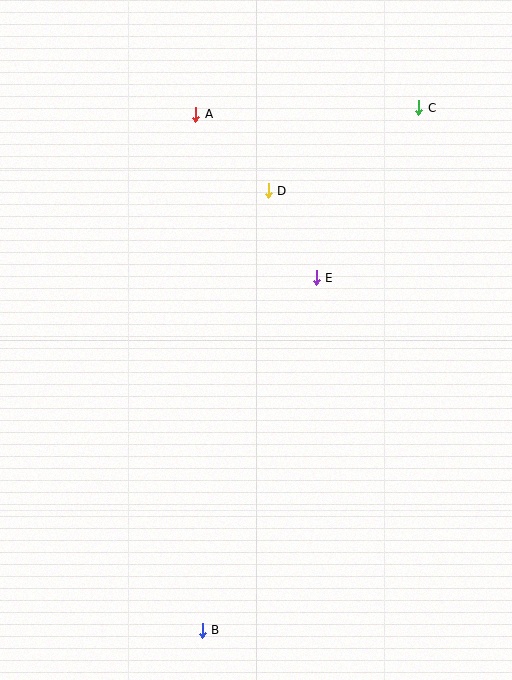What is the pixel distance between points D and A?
The distance between D and A is 105 pixels.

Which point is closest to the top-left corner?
Point A is closest to the top-left corner.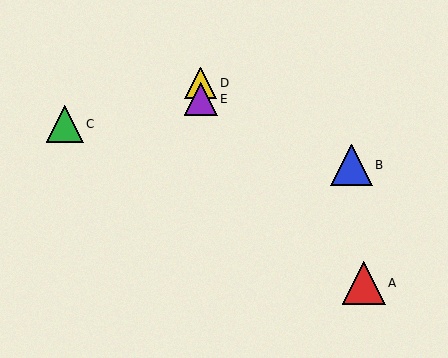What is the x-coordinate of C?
Object C is at x≈65.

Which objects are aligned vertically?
Objects D, E are aligned vertically.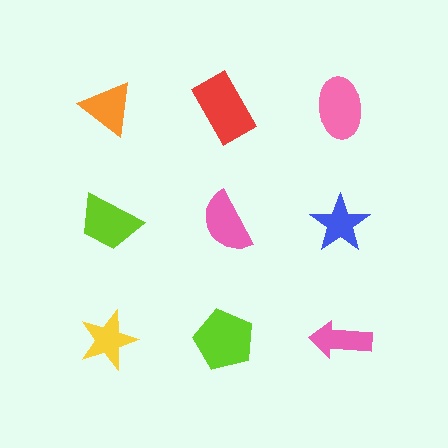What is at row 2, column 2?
A pink semicircle.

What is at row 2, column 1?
A lime trapezoid.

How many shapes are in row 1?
3 shapes.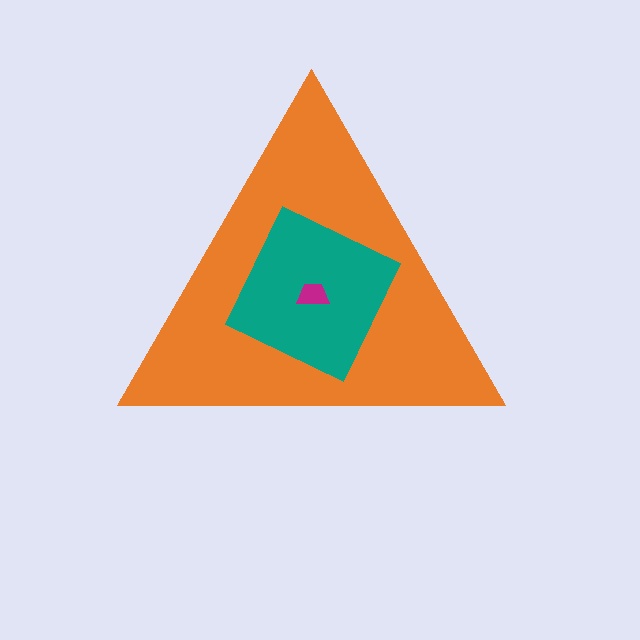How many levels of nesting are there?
3.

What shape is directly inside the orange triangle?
The teal square.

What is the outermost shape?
The orange triangle.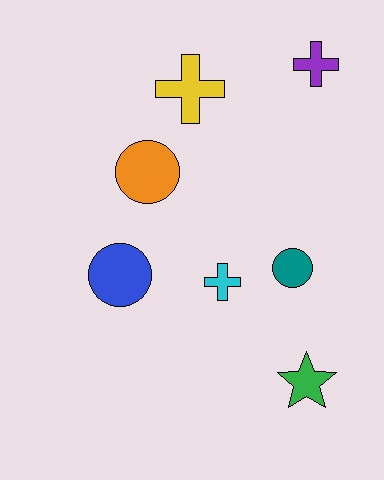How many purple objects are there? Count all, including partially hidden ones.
There is 1 purple object.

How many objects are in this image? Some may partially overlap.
There are 7 objects.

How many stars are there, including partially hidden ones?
There is 1 star.